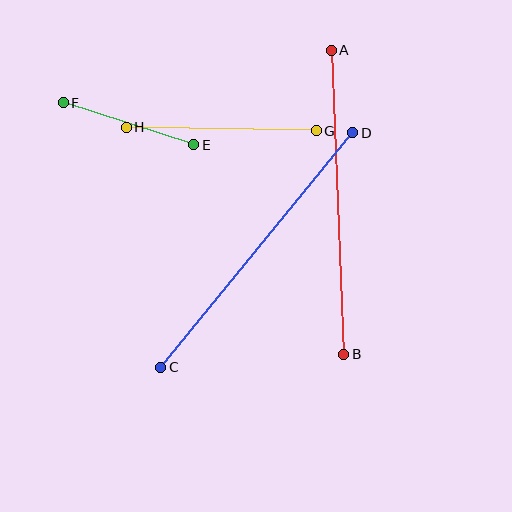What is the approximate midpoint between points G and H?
The midpoint is at approximately (221, 129) pixels.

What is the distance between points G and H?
The distance is approximately 190 pixels.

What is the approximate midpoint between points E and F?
The midpoint is at approximately (128, 124) pixels.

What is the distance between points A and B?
The distance is approximately 304 pixels.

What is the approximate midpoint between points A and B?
The midpoint is at approximately (337, 202) pixels.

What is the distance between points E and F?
The distance is approximately 137 pixels.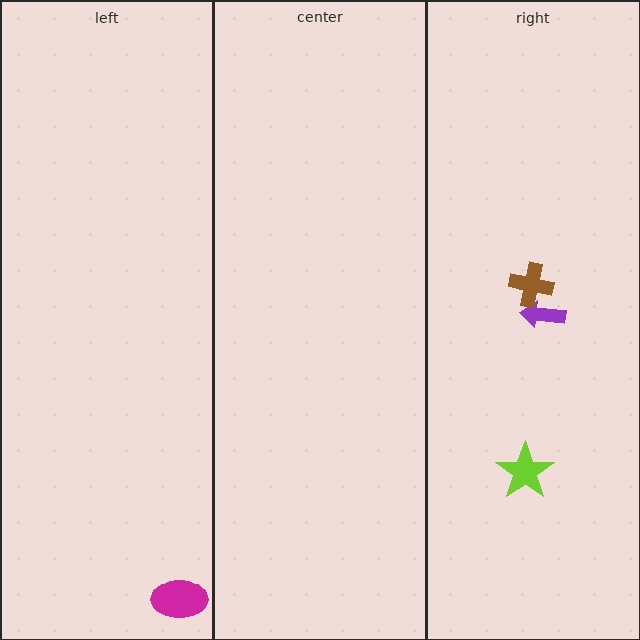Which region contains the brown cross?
The right region.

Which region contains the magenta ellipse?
The left region.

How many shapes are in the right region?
3.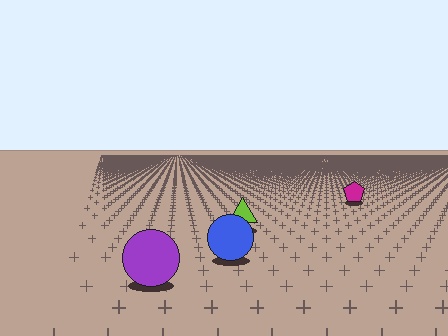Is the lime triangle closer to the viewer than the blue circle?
No. The blue circle is closer — you can tell from the texture gradient: the ground texture is coarser near it.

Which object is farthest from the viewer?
The magenta pentagon is farthest from the viewer. It appears smaller and the ground texture around it is denser.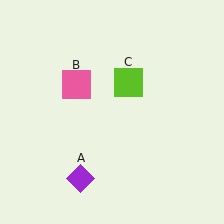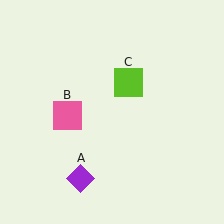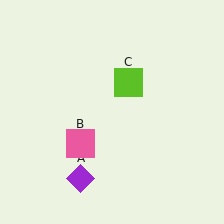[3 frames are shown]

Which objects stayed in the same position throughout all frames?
Purple diamond (object A) and lime square (object C) remained stationary.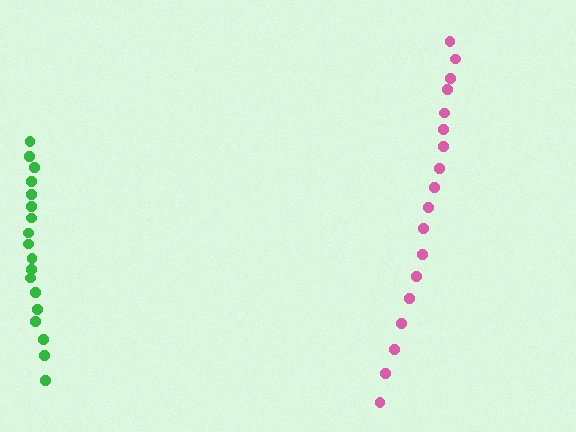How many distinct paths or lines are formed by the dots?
There are 2 distinct paths.